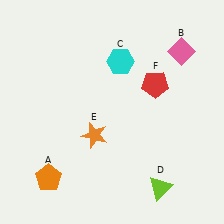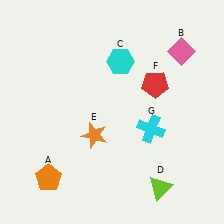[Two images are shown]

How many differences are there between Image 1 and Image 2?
There is 1 difference between the two images.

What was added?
A cyan cross (G) was added in Image 2.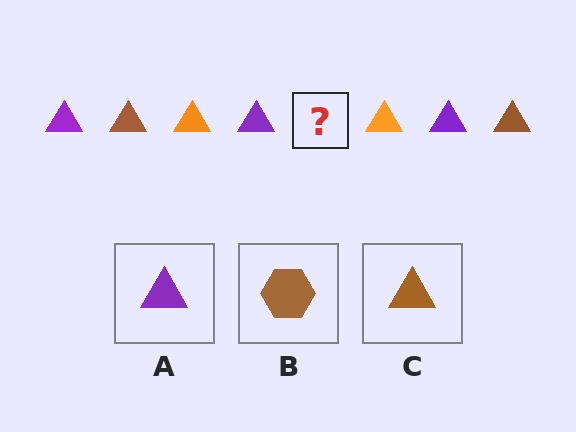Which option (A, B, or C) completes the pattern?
C.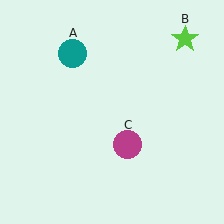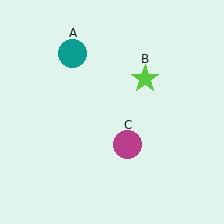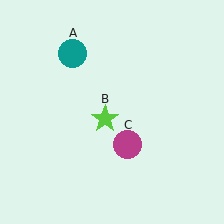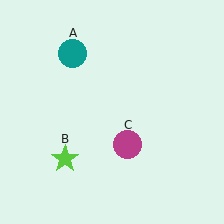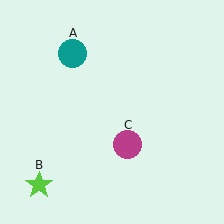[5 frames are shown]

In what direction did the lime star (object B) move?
The lime star (object B) moved down and to the left.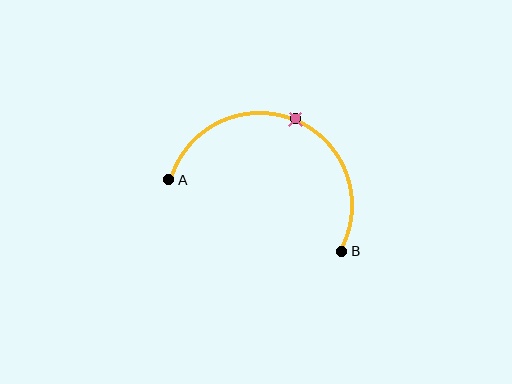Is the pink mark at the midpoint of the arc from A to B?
Yes. The pink mark lies on the arc at equal arc-length from both A and B — it is the arc midpoint.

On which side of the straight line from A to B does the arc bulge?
The arc bulges above the straight line connecting A and B.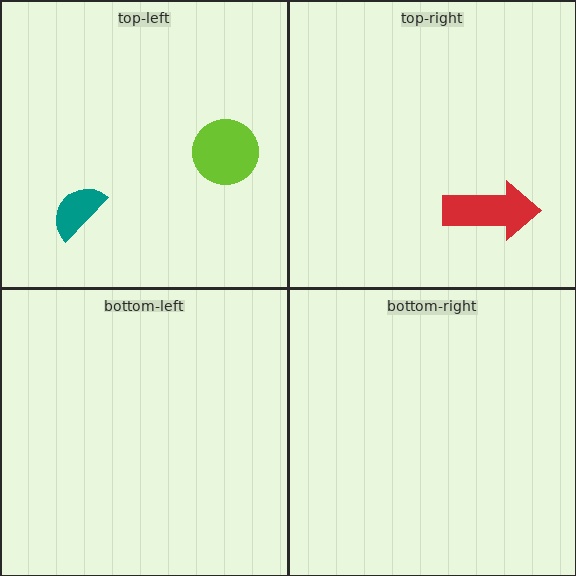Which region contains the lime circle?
The top-left region.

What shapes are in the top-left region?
The lime circle, the teal semicircle.